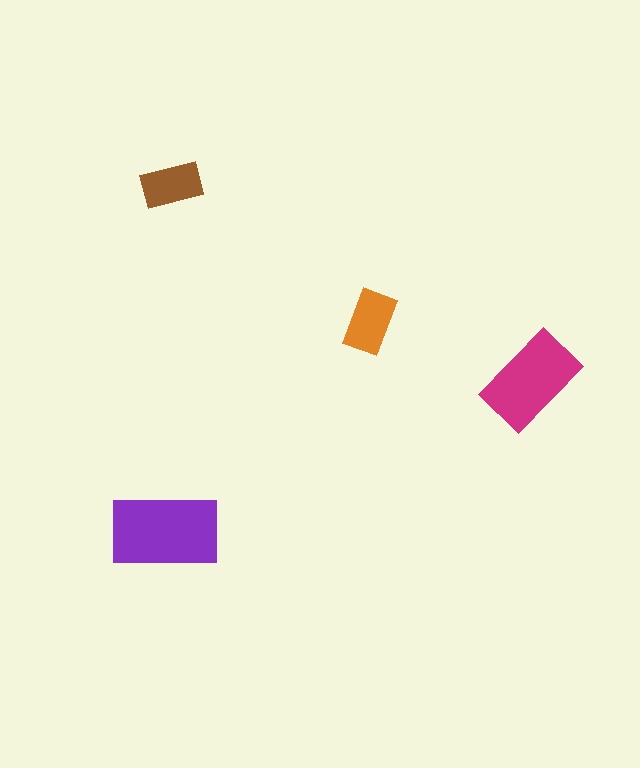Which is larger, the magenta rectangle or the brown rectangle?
The magenta one.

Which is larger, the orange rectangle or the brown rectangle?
The orange one.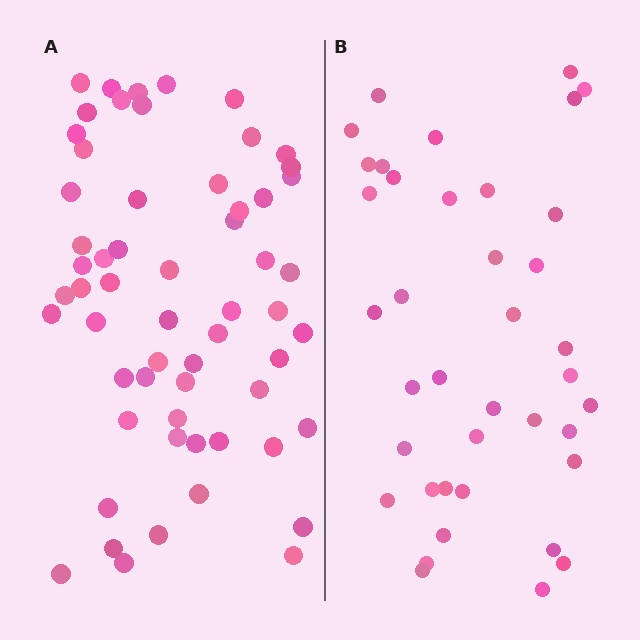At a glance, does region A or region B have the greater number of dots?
Region A (the left region) has more dots.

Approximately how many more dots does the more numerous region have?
Region A has approximately 20 more dots than region B.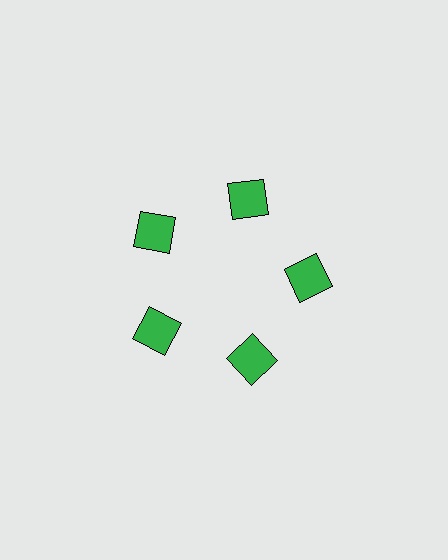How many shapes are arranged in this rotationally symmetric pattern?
There are 5 shapes, arranged in 5 groups of 1.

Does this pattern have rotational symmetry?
Yes, this pattern has 5-fold rotational symmetry. It looks the same after rotating 72 degrees around the center.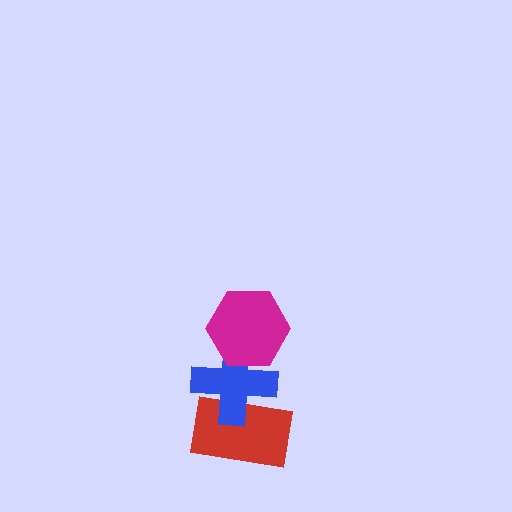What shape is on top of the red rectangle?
The blue cross is on top of the red rectangle.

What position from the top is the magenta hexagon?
The magenta hexagon is 1st from the top.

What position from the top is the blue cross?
The blue cross is 2nd from the top.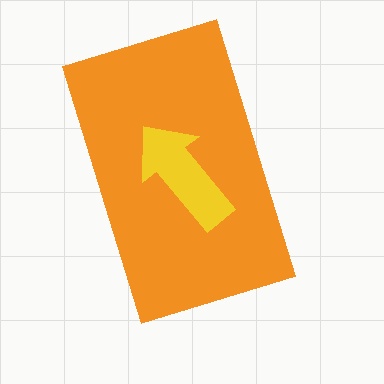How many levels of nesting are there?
2.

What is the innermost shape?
The yellow arrow.